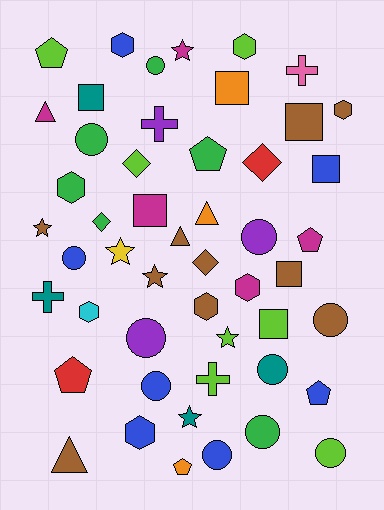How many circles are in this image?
There are 11 circles.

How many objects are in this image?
There are 50 objects.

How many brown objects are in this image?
There are 10 brown objects.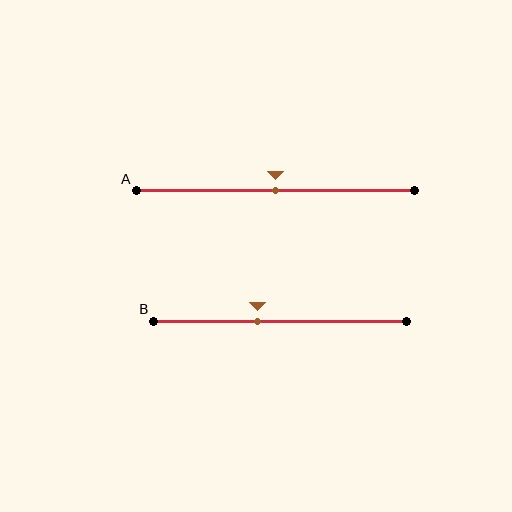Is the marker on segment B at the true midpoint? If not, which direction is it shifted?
No, the marker on segment B is shifted to the left by about 9% of the segment length.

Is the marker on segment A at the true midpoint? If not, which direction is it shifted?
Yes, the marker on segment A is at the true midpoint.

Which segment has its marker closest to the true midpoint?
Segment A has its marker closest to the true midpoint.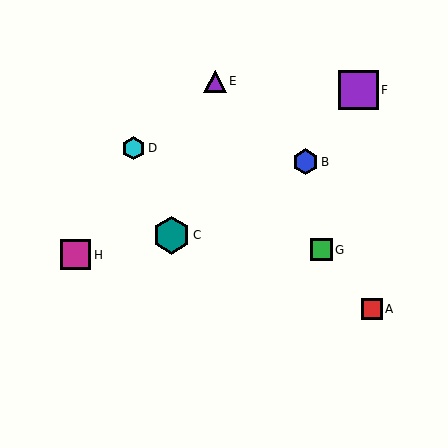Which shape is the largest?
The purple square (labeled F) is the largest.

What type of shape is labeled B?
Shape B is a blue hexagon.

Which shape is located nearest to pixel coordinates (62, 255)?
The magenta square (labeled H) at (76, 255) is nearest to that location.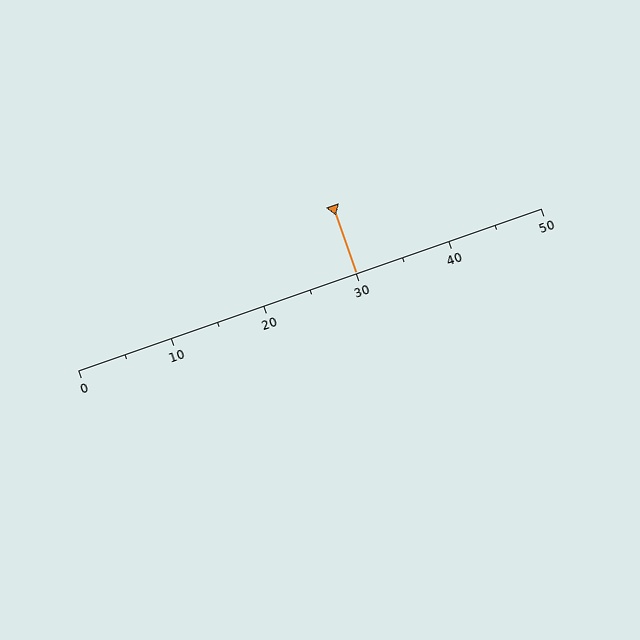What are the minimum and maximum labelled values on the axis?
The axis runs from 0 to 50.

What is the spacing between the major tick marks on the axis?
The major ticks are spaced 10 apart.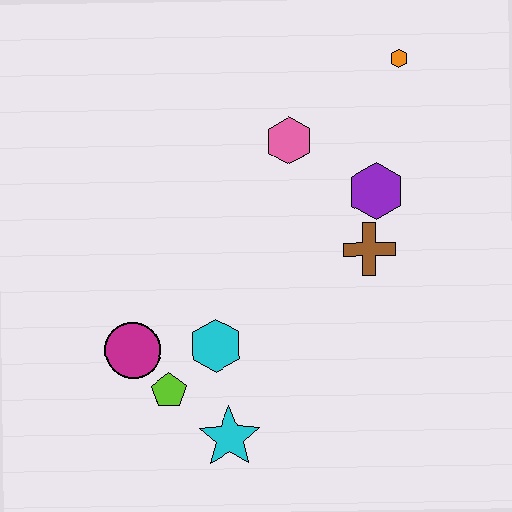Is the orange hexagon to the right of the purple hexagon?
Yes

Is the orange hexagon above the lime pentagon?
Yes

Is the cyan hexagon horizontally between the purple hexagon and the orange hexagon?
No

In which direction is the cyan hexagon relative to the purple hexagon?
The cyan hexagon is to the left of the purple hexagon.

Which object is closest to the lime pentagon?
The magenta circle is closest to the lime pentagon.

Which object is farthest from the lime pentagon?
The orange hexagon is farthest from the lime pentagon.